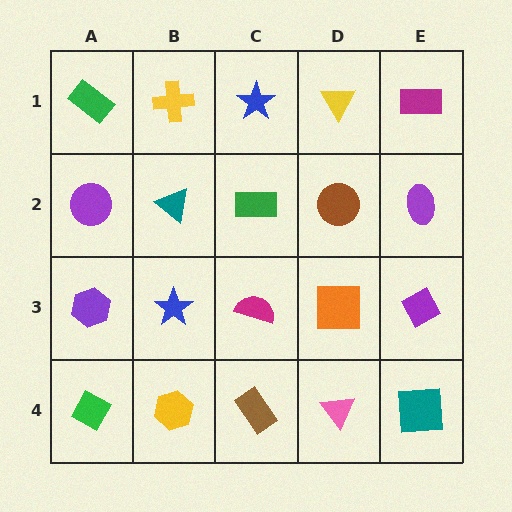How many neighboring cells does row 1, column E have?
2.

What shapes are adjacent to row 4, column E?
A purple diamond (row 3, column E), a pink triangle (row 4, column D).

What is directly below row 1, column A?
A purple circle.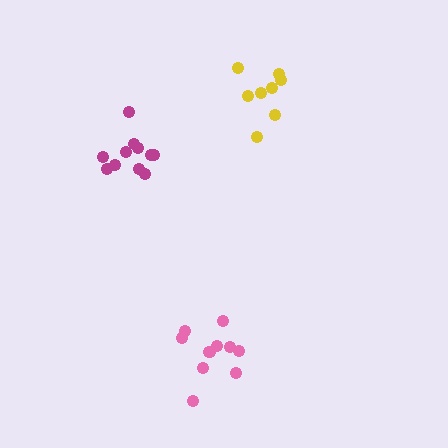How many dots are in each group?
Group 1: 11 dots, Group 2: 10 dots, Group 3: 8 dots (29 total).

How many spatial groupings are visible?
There are 3 spatial groupings.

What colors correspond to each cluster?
The clusters are colored: magenta, pink, yellow.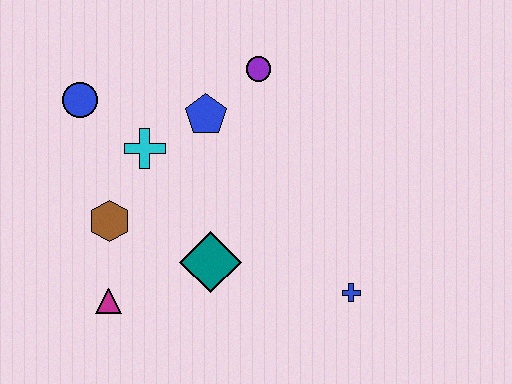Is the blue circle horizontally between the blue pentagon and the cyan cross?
No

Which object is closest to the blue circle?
The cyan cross is closest to the blue circle.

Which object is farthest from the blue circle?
The blue cross is farthest from the blue circle.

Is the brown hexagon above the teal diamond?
Yes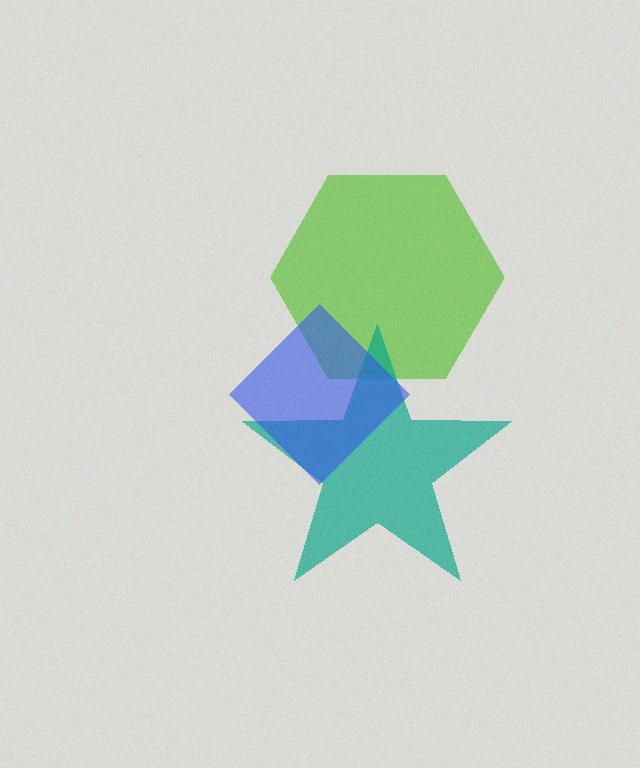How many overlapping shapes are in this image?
There are 3 overlapping shapes in the image.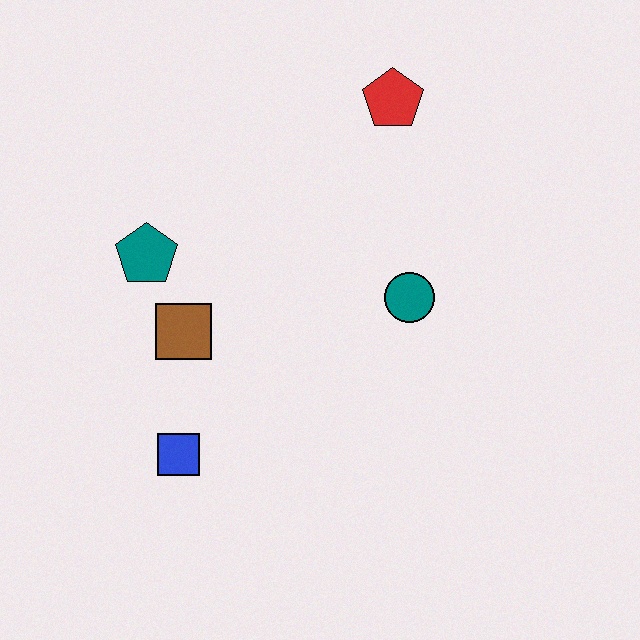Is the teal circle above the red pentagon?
No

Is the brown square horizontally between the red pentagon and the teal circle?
No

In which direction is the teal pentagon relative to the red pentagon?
The teal pentagon is to the left of the red pentagon.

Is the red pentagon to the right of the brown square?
Yes